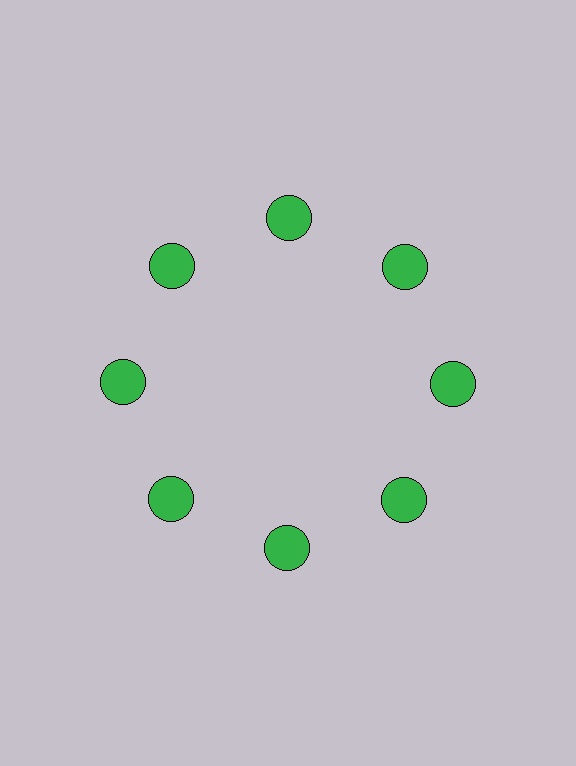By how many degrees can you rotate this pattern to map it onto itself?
The pattern maps onto itself every 45 degrees of rotation.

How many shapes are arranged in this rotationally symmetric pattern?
There are 8 shapes, arranged in 8 groups of 1.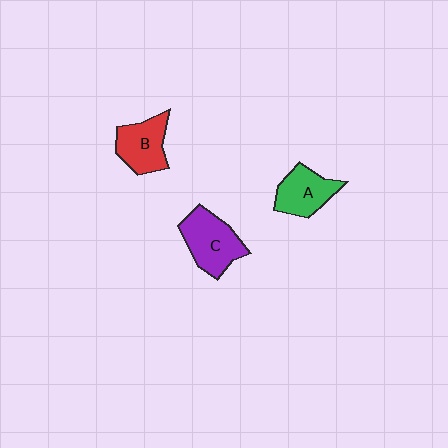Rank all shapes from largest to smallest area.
From largest to smallest: C (purple), B (red), A (green).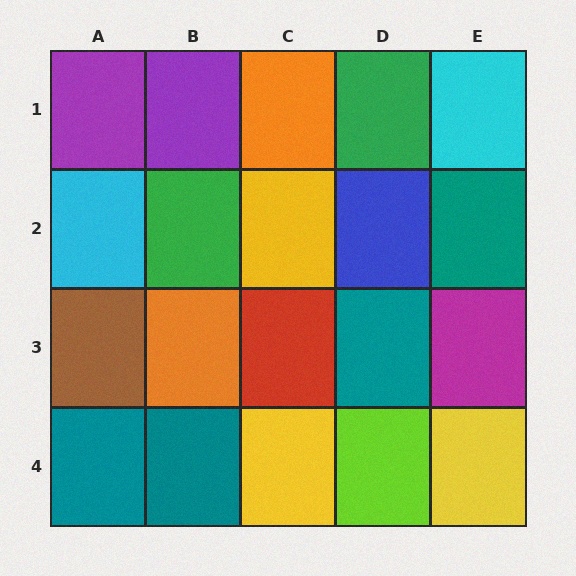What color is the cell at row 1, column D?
Green.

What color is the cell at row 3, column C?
Red.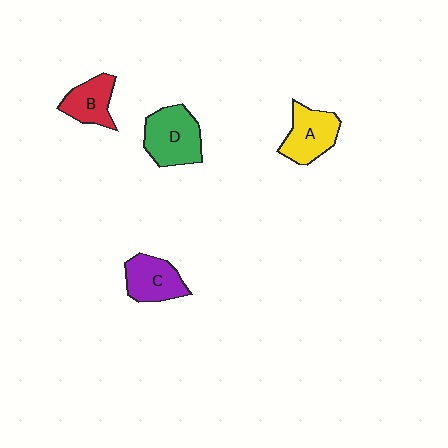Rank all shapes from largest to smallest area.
From largest to smallest: D (green), A (yellow), C (purple), B (red).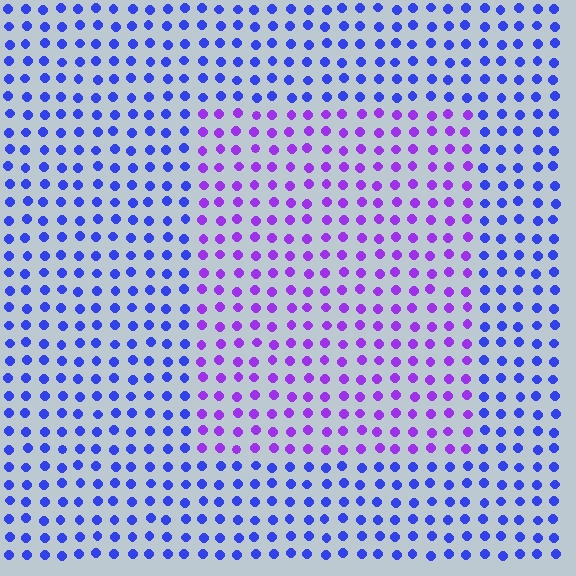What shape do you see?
I see a rectangle.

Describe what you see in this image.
The image is filled with small blue elements in a uniform arrangement. A rectangle-shaped region is visible where the elements are tinted to a slightly different hue, forming a subtle color boundary.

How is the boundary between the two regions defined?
The boundary is defined purely by a slight shift in hue (about 41 degrees). Spacing, size, and orientation are identical on both sides.